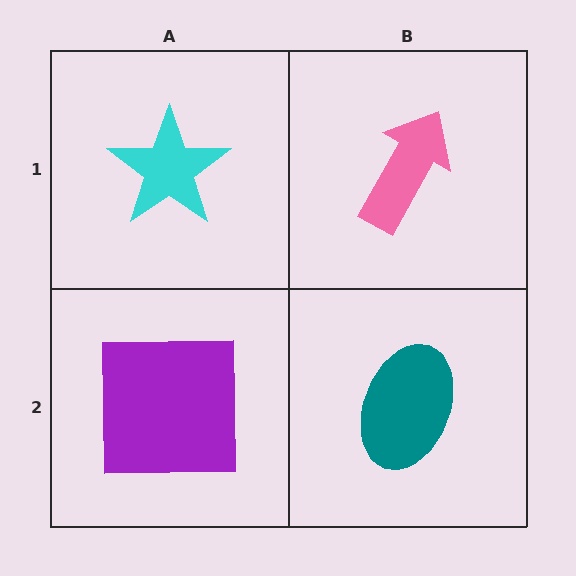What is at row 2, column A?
A purple square.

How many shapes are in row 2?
2 shapes.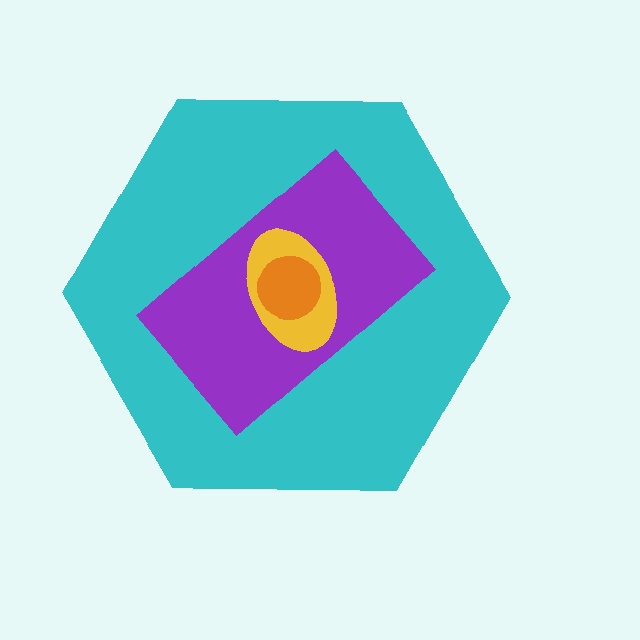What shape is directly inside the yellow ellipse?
The orange circle.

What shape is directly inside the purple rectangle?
The yellow ellipse.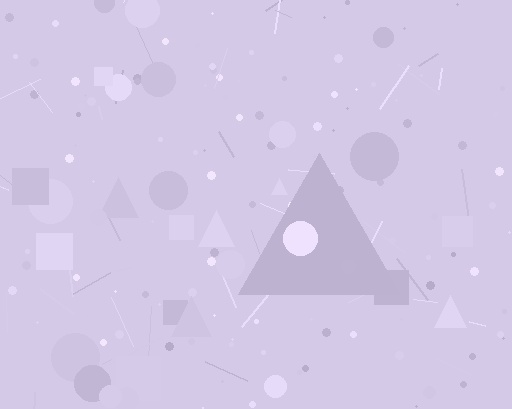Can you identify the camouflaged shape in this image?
The camouflaged shape is a triangle.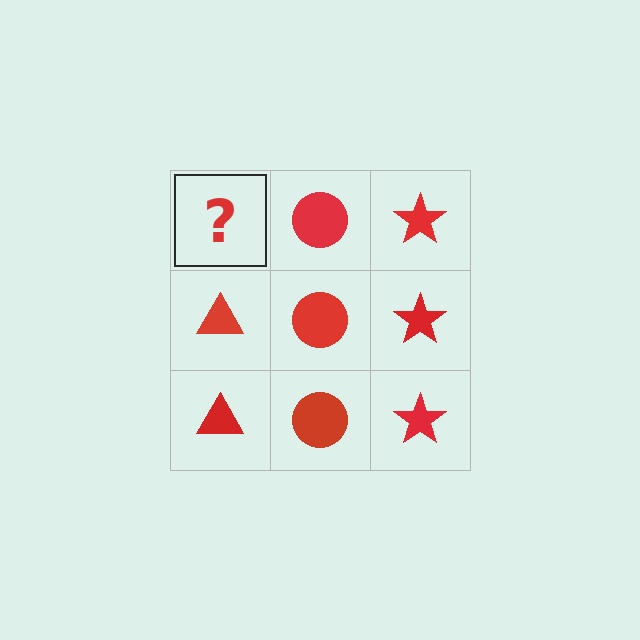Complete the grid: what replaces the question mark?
The question mark should be replaced with a red triangle.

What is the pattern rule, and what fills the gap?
The rule is that each column has a consistent shape. The gap should be filled with a red triangle.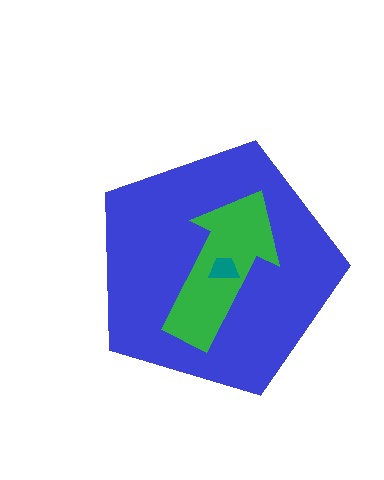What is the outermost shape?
The blue pentagon.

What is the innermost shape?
The teal trapezoid.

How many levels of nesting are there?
3.